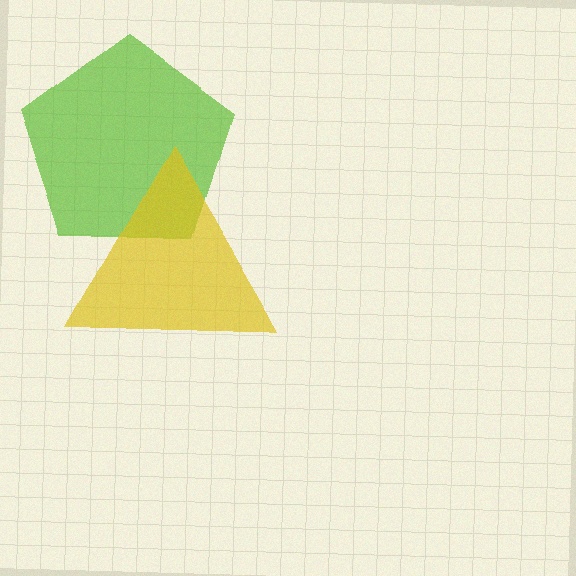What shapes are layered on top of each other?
The layered shapes are: a lime pentagon, a yellow triangle.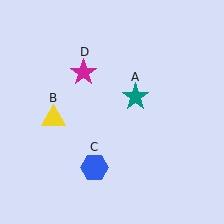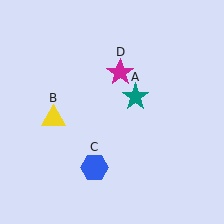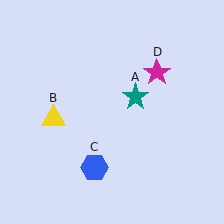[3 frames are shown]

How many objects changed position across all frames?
1 object changed position: magenta star (object D).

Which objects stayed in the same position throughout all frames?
Teal star (object A) and yellow triangle (object B) and blue hexagon (object C) remained stationary.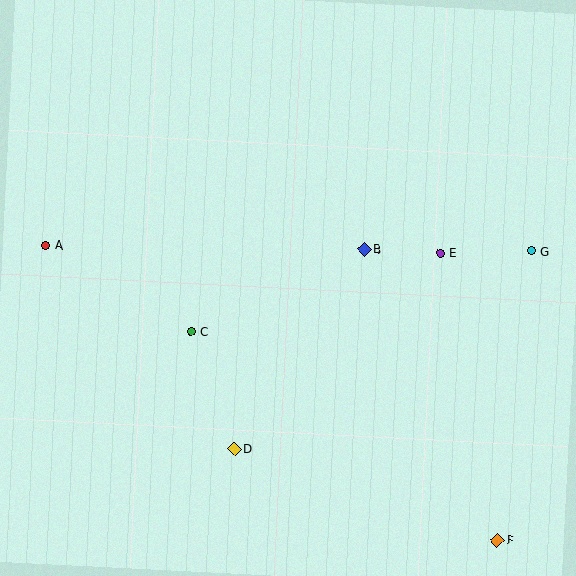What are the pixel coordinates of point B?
Point B is at (364, 249).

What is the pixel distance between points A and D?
The distance between A and D is 278 pixels.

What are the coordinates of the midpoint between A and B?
The midpoint between A and B is at (205, 247).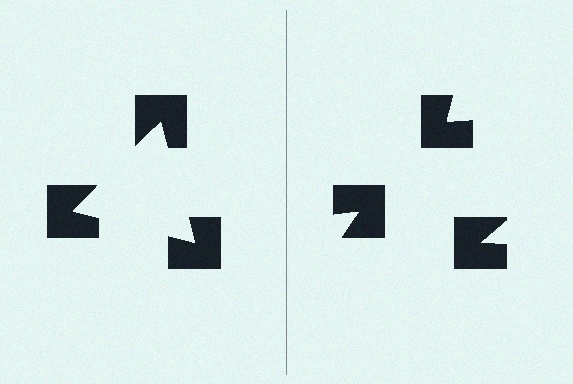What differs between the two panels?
The notched squares are positioned identically on both sides; only the wedge orientations differ. On the left they align to a triangle; on the right they are misaligned.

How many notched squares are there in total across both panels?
6 — 3 on each side.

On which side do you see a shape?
An illusory triangle appears on the left side. On the right side the wedge cuts are rotated, so no coherent shape forms.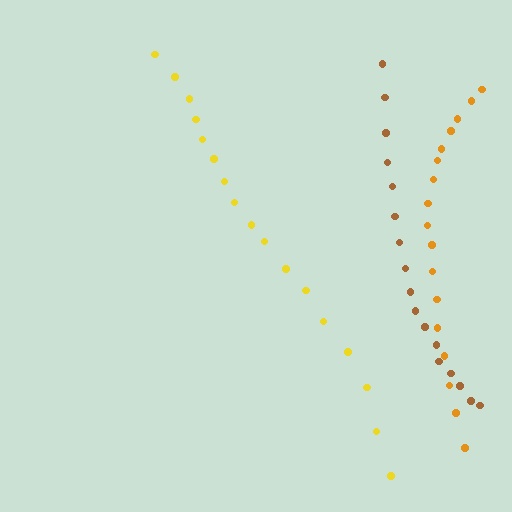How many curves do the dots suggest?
There are 3 distinct paths.